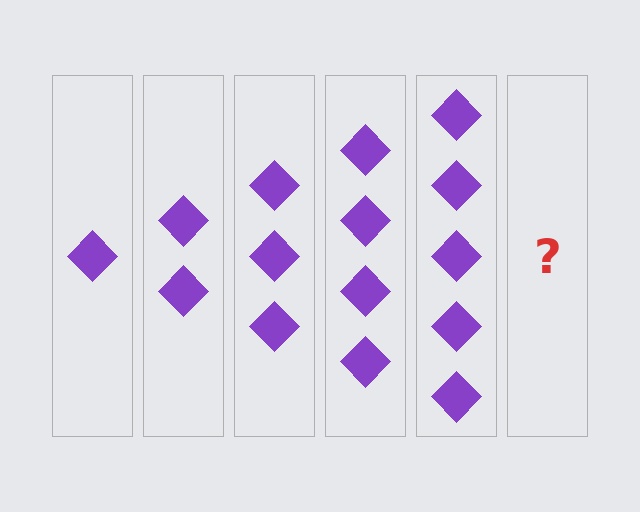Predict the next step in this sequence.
The next step is 6 diamonds.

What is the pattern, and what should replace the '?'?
The pattern is that each step adds one more diamond. The '?' should be 6 diamonds.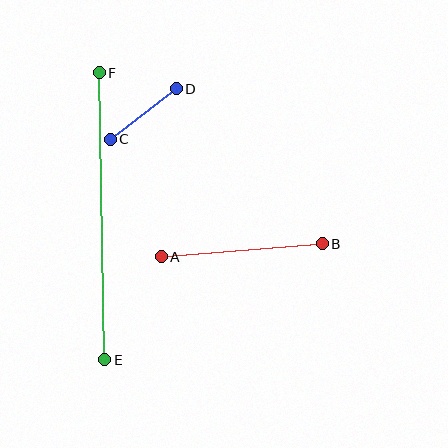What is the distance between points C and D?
The distance is approximately 83 pixels.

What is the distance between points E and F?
The distance is approximately 287 pixels.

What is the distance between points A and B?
The distance is approximately 161 pixels.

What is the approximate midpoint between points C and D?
The midpoint is at approximately (143, 114) pixels.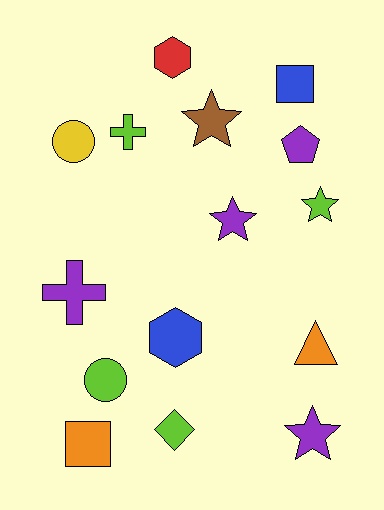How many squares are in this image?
There are 2 squares.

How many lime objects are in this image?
There are 4 lime objects.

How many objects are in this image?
There are 15 objects.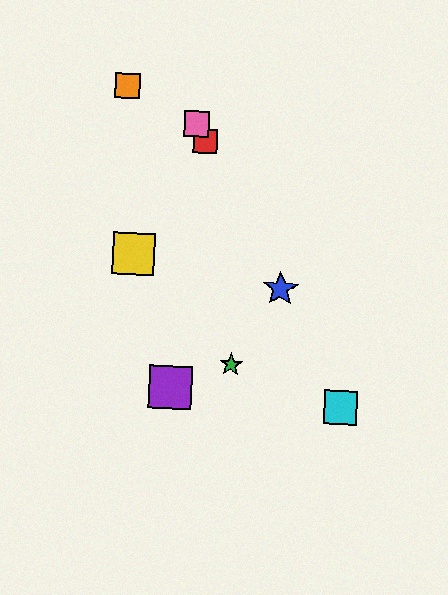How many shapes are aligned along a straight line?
4 shapes (the red square, the blue star, the cyan square, the pink square) are aligned along a straight line.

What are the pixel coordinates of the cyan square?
The cyan square is at (340, 408).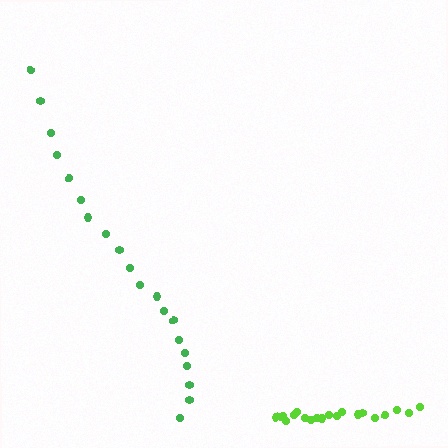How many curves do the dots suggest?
There are 2 distinct paths.